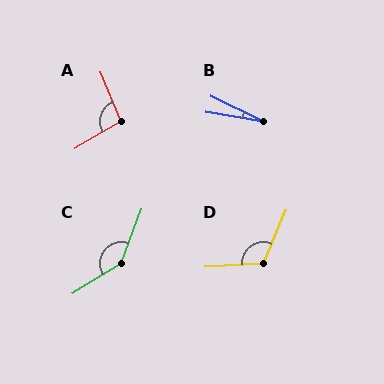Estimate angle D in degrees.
Approximately 116 degrees.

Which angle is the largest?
C, at approximately 142 degrees.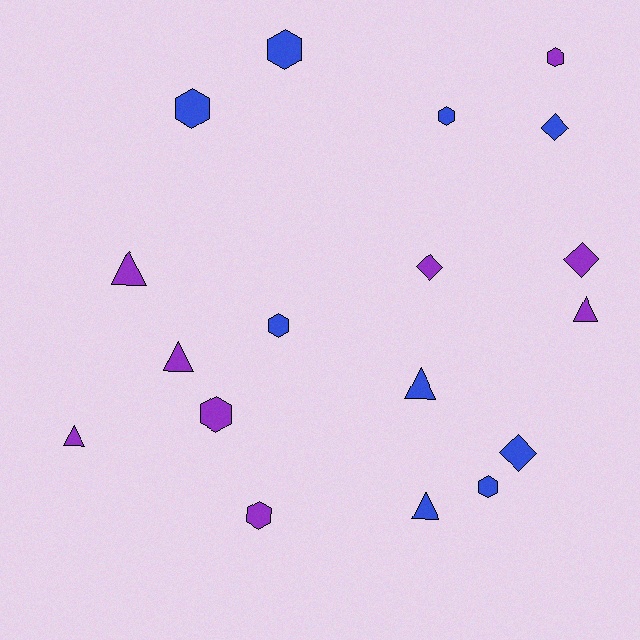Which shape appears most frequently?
Hexagon, with 8 objects.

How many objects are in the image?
There are 18 objects.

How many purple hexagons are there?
There are 3 purple hexagons.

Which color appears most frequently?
Blue, with 9 objects.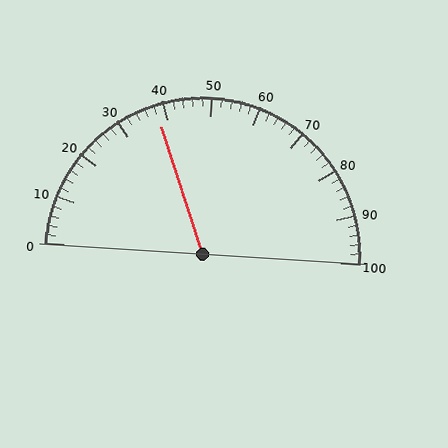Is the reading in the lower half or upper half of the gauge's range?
The reading is in the lower half of the range (0 to 100).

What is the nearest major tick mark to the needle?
The nearest major tick mark is 40.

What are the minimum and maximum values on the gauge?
The gauge ranges from 0 to 100.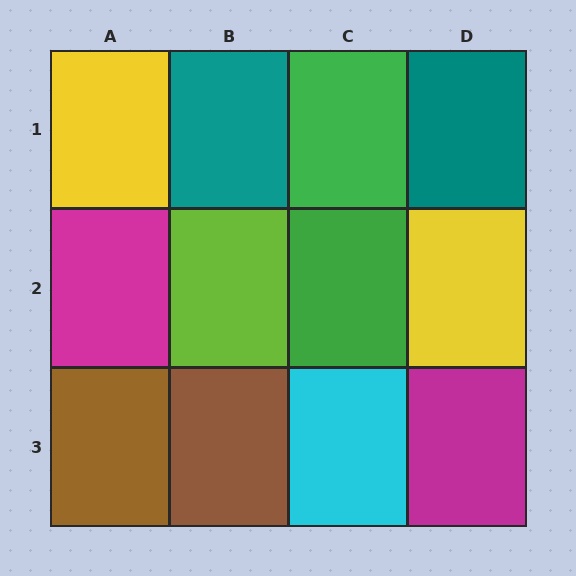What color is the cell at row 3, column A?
Brown.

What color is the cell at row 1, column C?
Green.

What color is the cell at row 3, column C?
Cyan.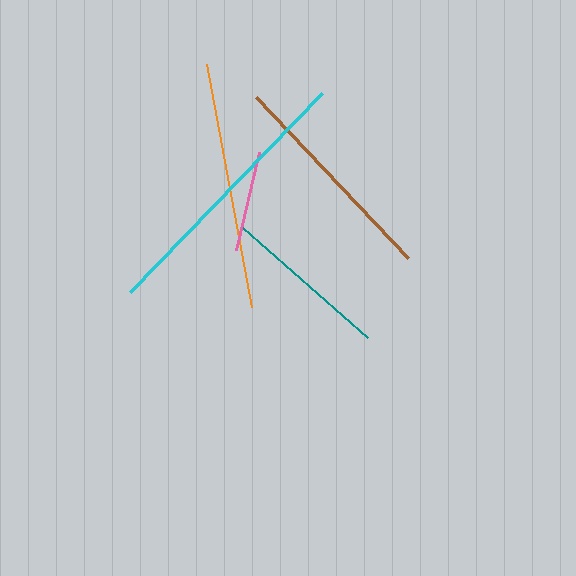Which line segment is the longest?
The cyan line is the longest at approximately 276 pixels.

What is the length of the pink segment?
The pink segment is approximately 101 pixels long.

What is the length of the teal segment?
The teal segment is approximately 166 pixels long.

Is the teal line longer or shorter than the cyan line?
The cyan line is longer than the teal line.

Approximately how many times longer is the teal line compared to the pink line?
The teal line is approximately 1.6 times the length of the pink line.